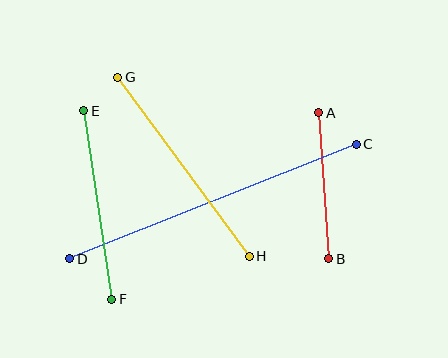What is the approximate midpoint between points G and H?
The midpoint is at approximately (183, 167) pixels.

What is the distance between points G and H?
The distance is approximately 222 pixels.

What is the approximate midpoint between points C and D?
The midpoint is at approximately (213, 201) pixels.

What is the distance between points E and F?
The distance is approximately 191 pixels.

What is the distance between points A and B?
The distance is approximately 146 pixels.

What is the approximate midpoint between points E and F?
The midpoint is at approximately (98, 205) pixels.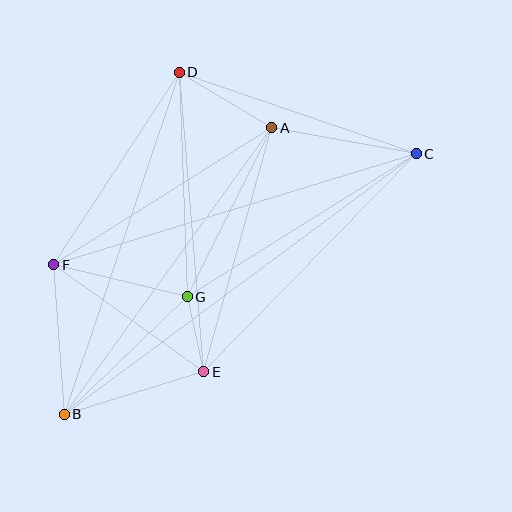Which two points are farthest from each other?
Points B and C are farthest from each other.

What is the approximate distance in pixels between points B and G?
The distance between B and G is approximately 170 pixels.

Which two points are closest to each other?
Points E and G are closest to each other.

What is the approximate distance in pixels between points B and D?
The distance between B and D is approximately 361 pixels.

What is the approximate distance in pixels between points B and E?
The distance between B and E is approximately 146 pixels.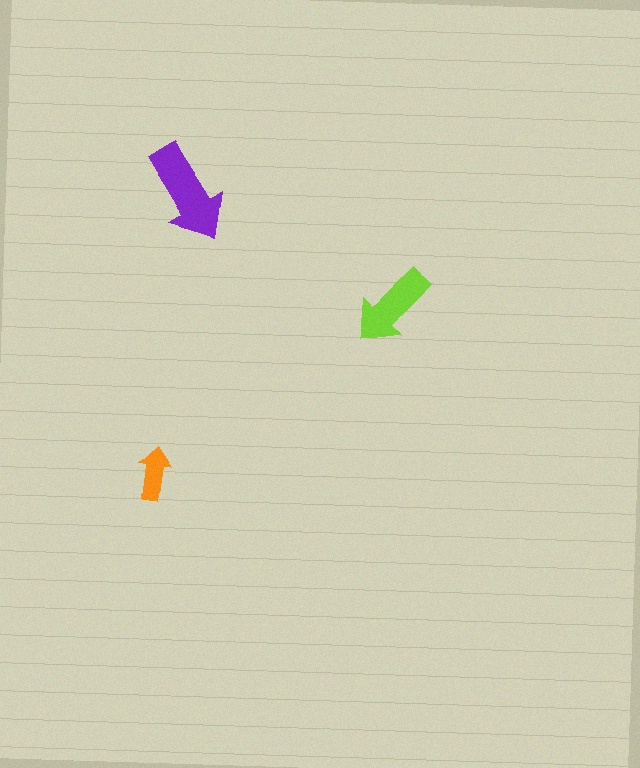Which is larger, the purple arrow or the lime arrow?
The purple one.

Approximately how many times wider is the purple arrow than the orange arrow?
About 2 times wider.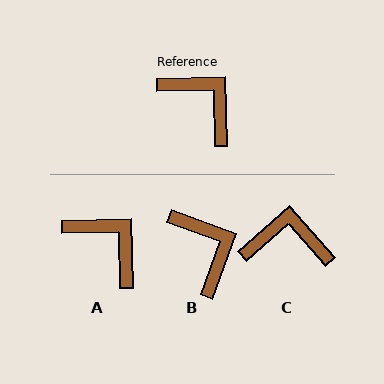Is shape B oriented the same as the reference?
No, it is off by about 22 degrees.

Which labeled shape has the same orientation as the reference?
A.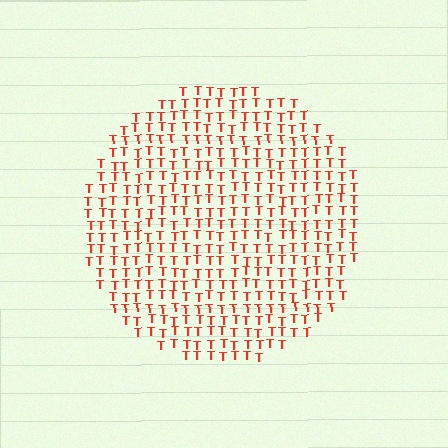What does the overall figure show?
The overall figure shows a circle.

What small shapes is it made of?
It is made of small letter T's.